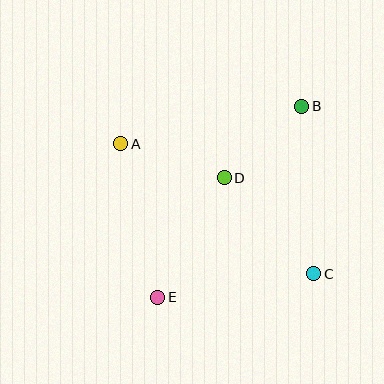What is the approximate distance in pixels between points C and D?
The distance between C and D is approximately 131 pixels.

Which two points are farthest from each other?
Points B and E are farthest from each other.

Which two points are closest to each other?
Points B and D are closest to each other.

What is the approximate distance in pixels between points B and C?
The distance between B and C is approximately 168 pixels.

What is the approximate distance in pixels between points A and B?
The distance between A and B is approximately 185 pixels.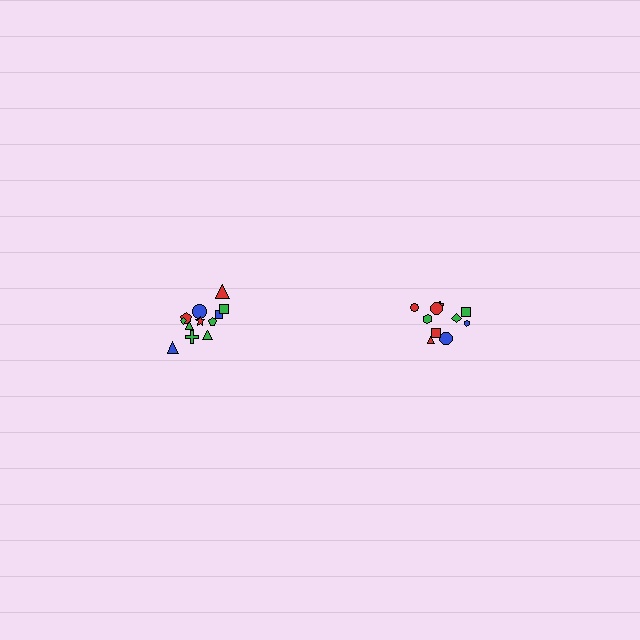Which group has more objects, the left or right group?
The left group.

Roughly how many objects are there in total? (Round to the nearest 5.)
Roughly 20 objects in total.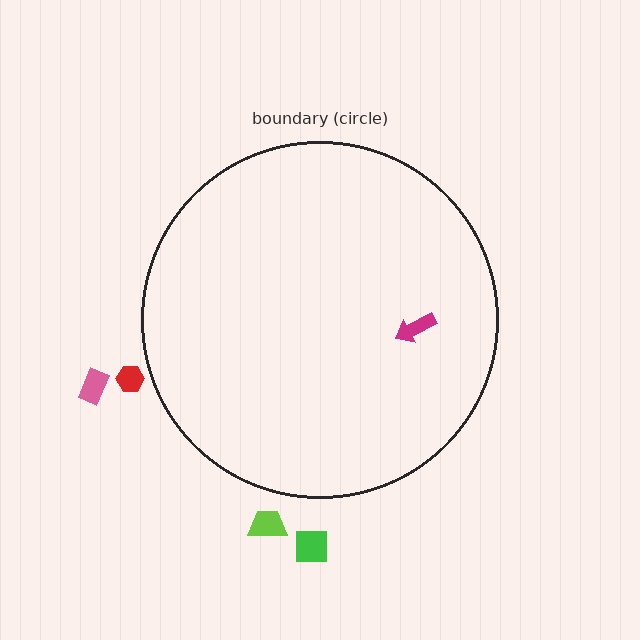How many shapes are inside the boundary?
1 inside, 4 outside.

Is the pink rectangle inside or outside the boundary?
Outside.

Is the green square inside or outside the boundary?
Outside.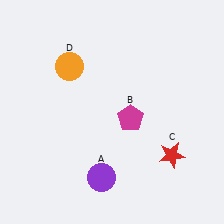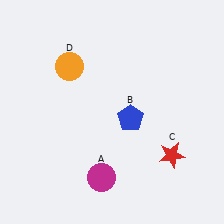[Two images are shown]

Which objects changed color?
A changed from purple to magenta. B changed from magenta to blue.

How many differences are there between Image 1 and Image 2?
There are 2 differences between the two images.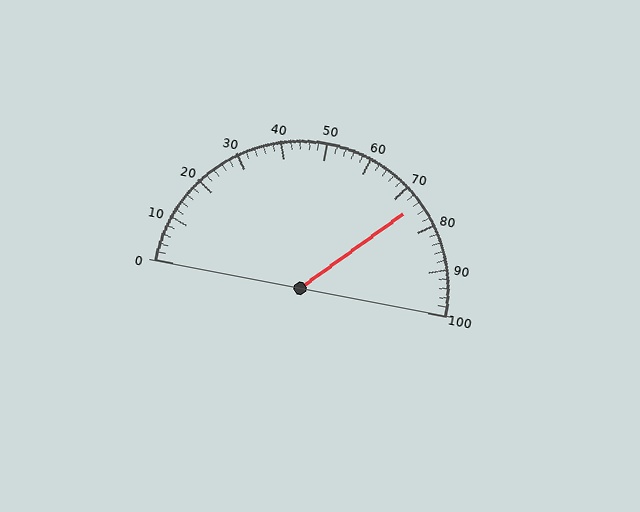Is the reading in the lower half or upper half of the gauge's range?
The reading is in the upper half of the range (0 to 100).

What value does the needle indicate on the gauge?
The needle indicates approximately 74.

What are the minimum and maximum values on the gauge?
The gauge ranges from 0 to 100.